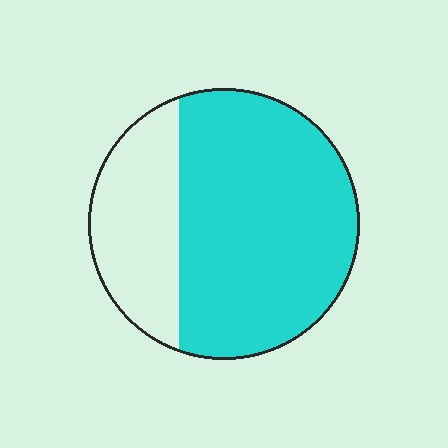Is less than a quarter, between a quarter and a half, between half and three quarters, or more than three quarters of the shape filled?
Between half and three quarters.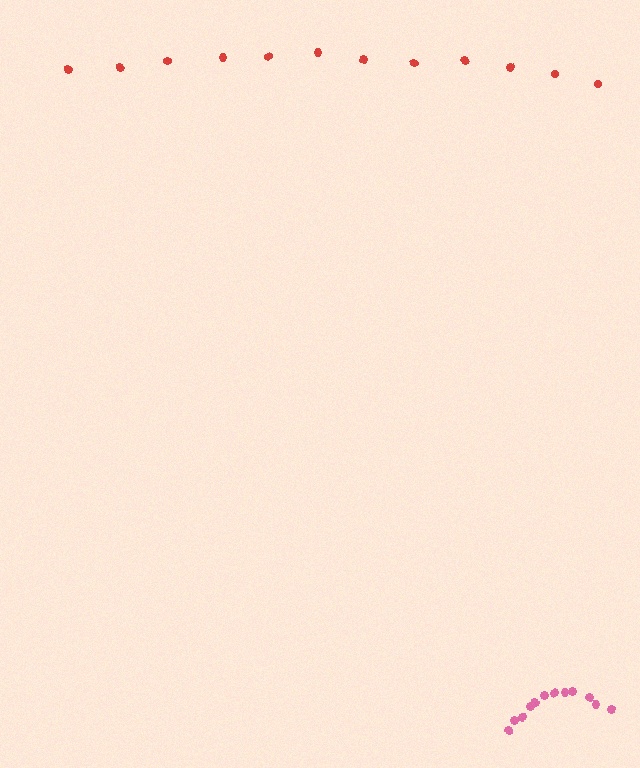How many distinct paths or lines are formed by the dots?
There are 2 distinct paths.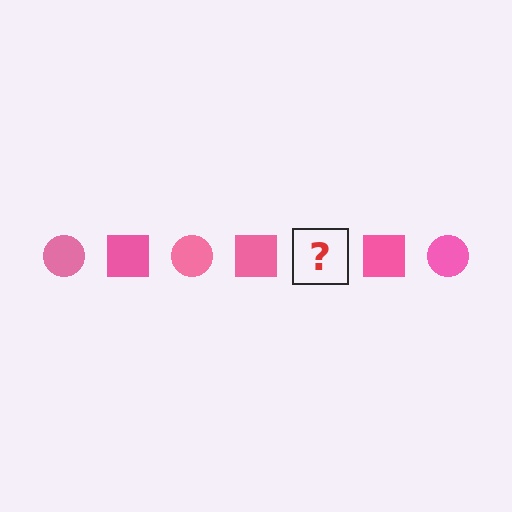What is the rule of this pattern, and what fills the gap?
The rule is that the pattern cycles through circle, square shapes in pink. The gap should be filled with a pink circle.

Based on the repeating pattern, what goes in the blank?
The blank should be a pink circle.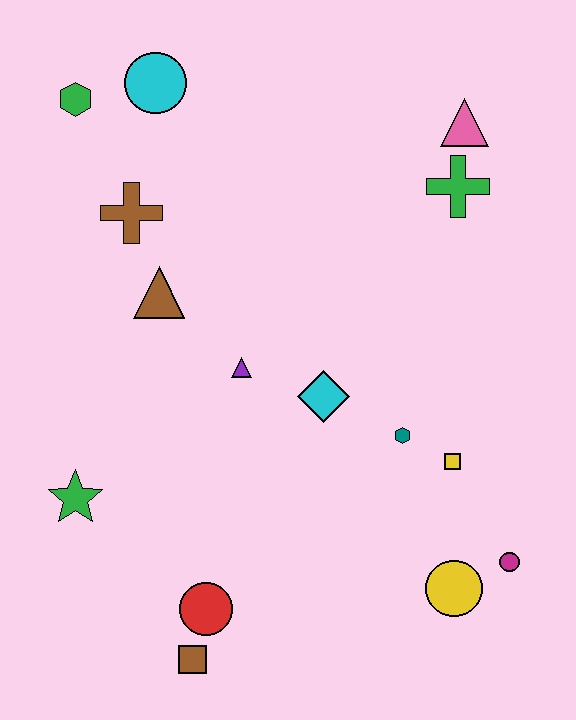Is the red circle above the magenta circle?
No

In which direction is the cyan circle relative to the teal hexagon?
The cyan circle is above the teal hexagon.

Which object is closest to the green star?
The red circle is closest to the green star.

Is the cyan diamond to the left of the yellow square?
Yes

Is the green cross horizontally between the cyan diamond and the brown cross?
No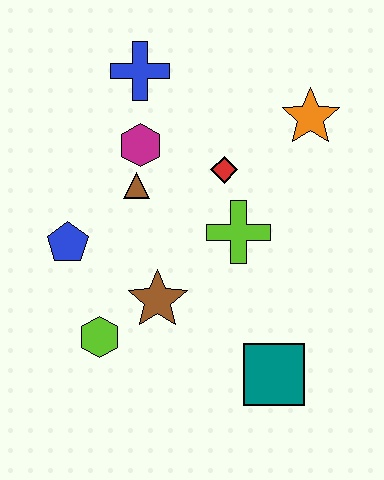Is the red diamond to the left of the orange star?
Yes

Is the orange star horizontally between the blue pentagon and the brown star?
No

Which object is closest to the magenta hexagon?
The brown triangle is closest to the magenta hexagon.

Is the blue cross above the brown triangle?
Yes